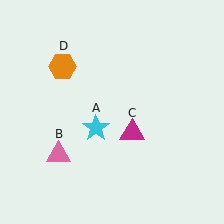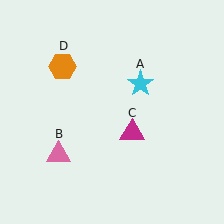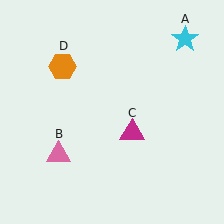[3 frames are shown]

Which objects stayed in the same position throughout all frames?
Pink triangle (object B) and magenta triangle (object C) and orange hexagon (object D) remained stationary.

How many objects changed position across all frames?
1 object changed position: cyan star (object A).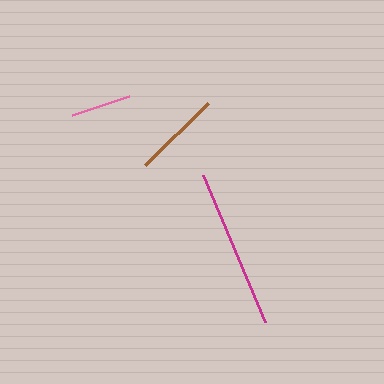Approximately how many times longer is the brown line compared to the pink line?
The brown line is approximately 1.5 times the length of the pink line.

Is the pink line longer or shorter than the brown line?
The brown line is longer than the pink line.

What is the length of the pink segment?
The pink segment is approximately 60 pixels long.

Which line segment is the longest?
The magenta line is the longest at approximately 159 pixels.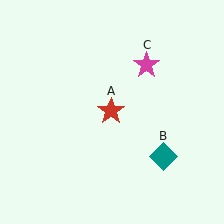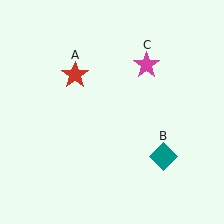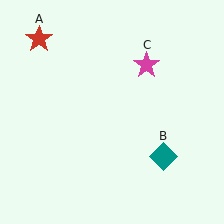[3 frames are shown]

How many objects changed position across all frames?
1 object changed position: red star (object A).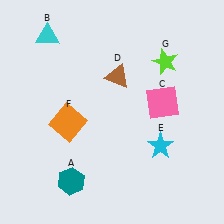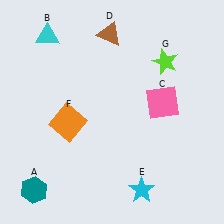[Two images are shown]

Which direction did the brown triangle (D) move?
The brown triangle (D) moved up.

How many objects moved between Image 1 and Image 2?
3 objects moved between the two images.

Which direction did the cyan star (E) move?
The cyan star (E) moved down.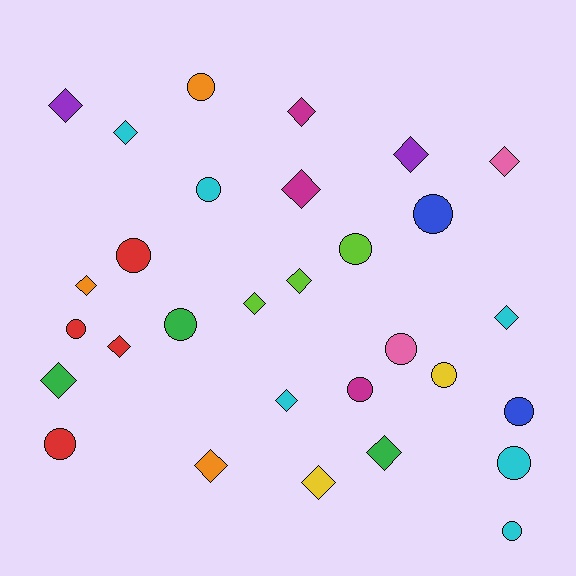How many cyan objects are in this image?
There are 6 cyan objects.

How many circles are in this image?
There are 14 circles.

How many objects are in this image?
There are 30 objects.